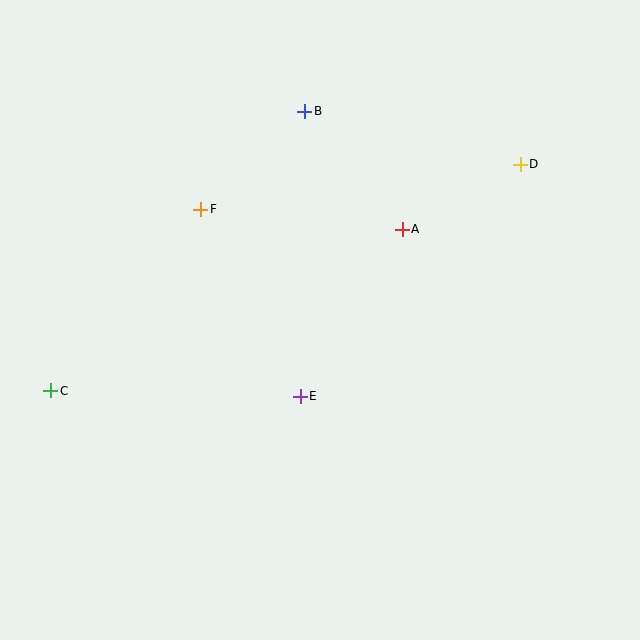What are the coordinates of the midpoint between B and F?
The midpoint between B and F is at (253, 160).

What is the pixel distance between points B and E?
The distance between B and E is 285 pixels.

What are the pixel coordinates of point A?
Point A is at (402, 229).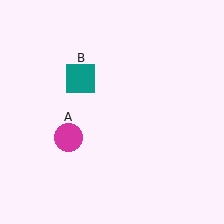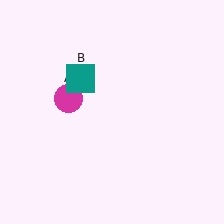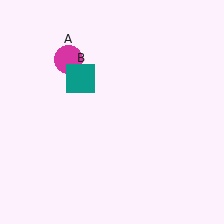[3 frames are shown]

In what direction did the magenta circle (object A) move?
The magenta circle (object A) moved up.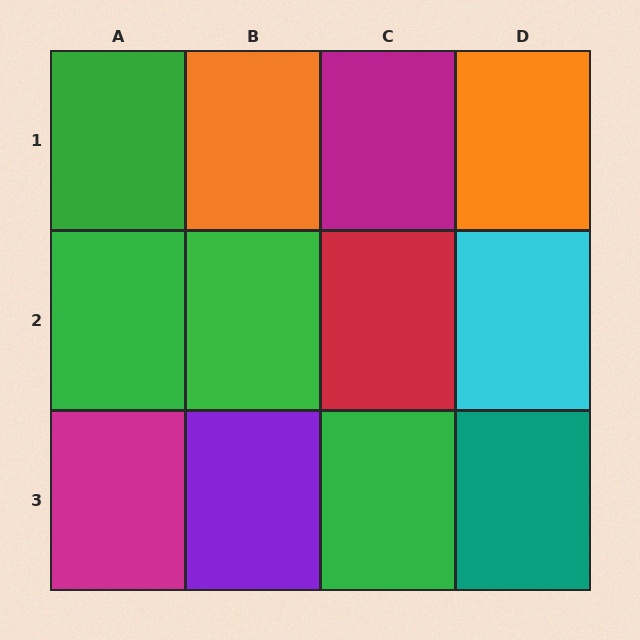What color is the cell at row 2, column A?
Green.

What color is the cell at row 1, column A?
Green.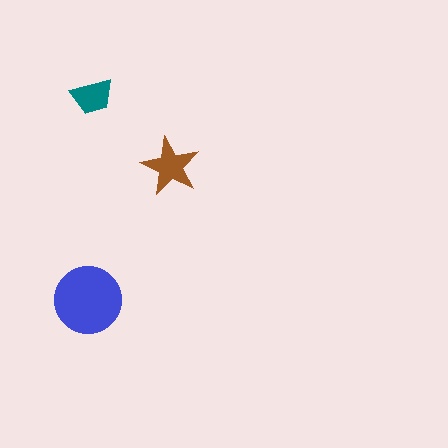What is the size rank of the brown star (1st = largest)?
2nd.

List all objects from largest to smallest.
The blue circle, the brown star, the teal trapezoid.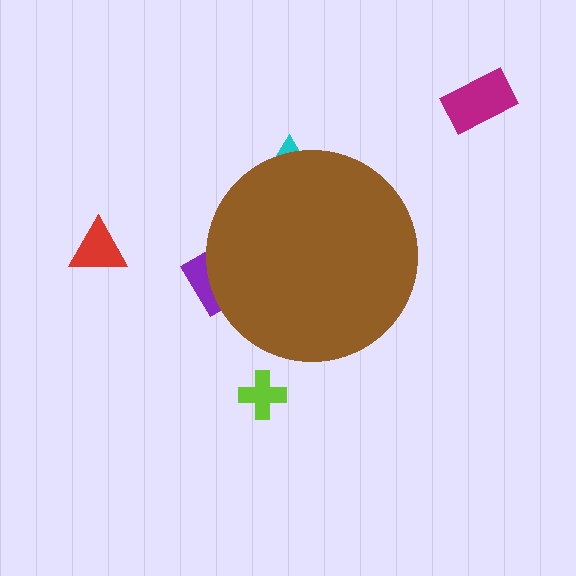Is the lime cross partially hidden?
No, the lime cross is fully visible.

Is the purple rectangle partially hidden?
Yes, the purple rectangle is partially hidden behind the brown circle.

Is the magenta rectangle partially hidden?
No, the magenta rectangle is fully visible.